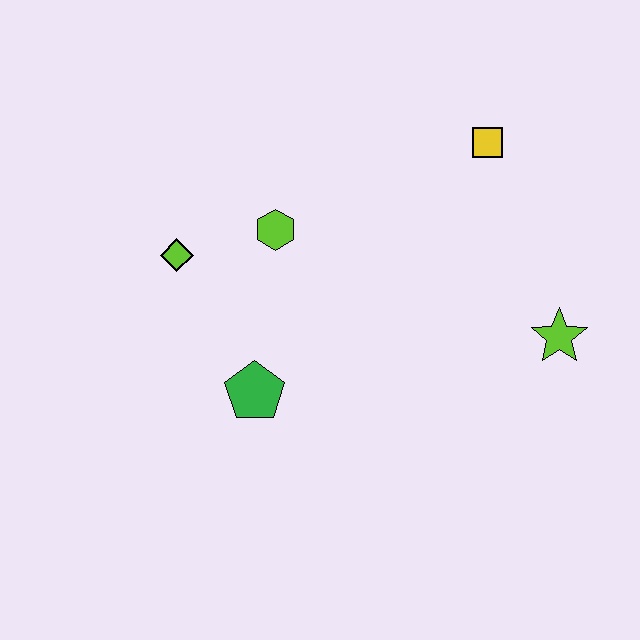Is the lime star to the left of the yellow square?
No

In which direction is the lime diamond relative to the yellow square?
The lime diamond is to the left of the yellow square.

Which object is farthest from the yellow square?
The green pentagon is farthest from the yellow square.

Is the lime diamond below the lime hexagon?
Yes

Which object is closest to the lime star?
The yellow square is closest to the lime star.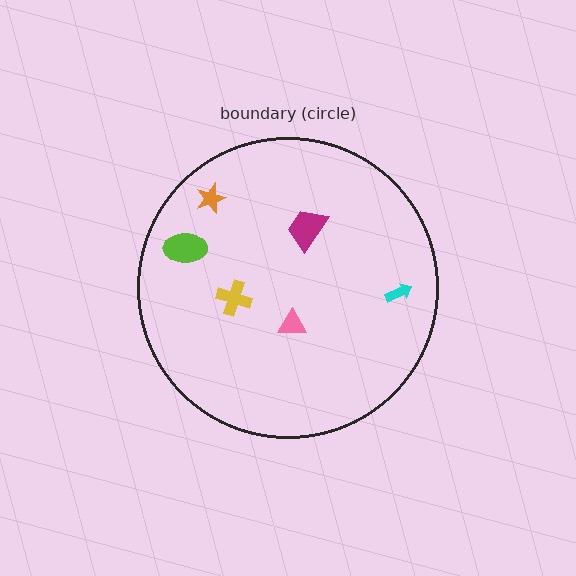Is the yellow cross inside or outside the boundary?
Inside.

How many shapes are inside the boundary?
6 inside, 0 outside.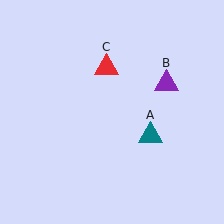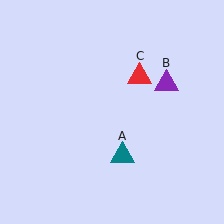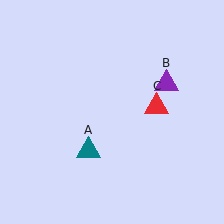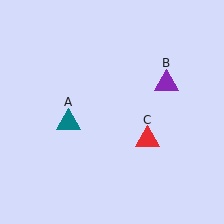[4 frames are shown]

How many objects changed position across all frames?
2 objects changed position: teal triangle (object A), red triangle (object C).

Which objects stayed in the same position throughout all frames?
Purple triangle (object B) remained stationary.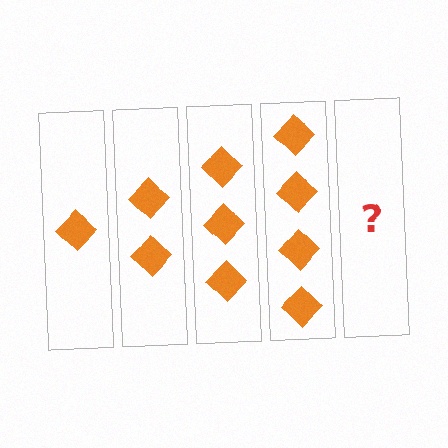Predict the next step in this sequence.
The next step is 5 diamonds.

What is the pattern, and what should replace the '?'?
The pattern is that each step adds one more diamond. The '?' should be 5 diamonds.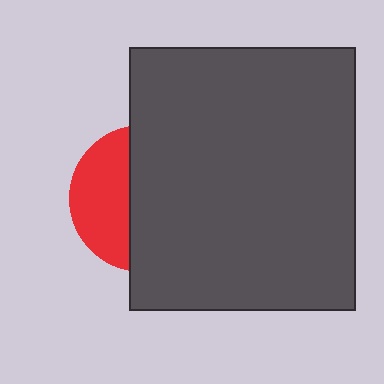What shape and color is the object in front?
The object in front is a dark gray rectangle.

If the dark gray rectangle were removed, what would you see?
You would see the complete red circle.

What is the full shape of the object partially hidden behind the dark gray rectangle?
The partially hidden object is a red circle.